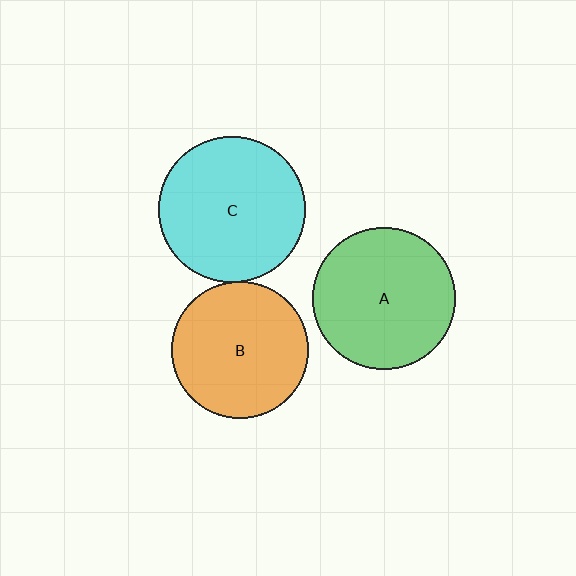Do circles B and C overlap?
Yes.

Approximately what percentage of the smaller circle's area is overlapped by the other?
Approximately 5%.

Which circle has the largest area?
Circle C (cyan).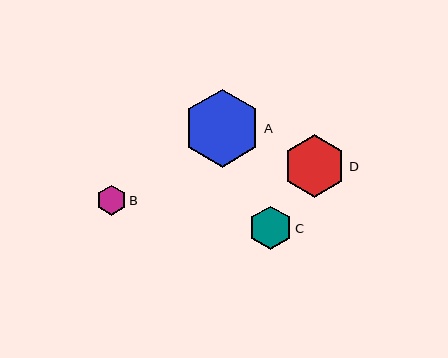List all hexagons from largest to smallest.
From largest to smallest: A, D, C, B.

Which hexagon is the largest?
Hexagon A is the largest with a size of approximately 78 pixels.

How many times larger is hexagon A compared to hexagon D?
Hexagon A is approximately 1.2 times the size of hexagon D.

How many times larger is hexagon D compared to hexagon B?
Hexagon D is approximately 2.1 times the size of hexagon B.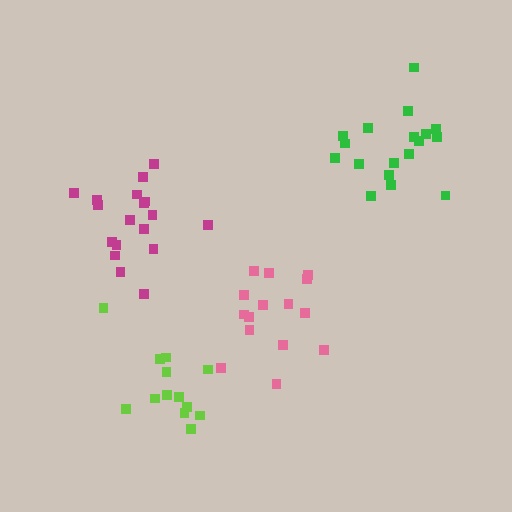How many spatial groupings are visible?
There are 4 spatial groupings.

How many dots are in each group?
Group 1: 18 dots, Group 2: 15 dots, Group 3: 18 dots, Group 4: 13 dots (64 total).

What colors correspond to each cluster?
The clusters are colored: magenta, pink, green, lime.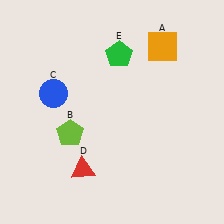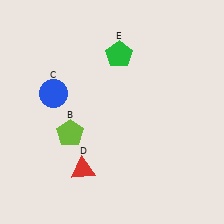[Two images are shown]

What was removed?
The orange square (A) was removed in Image 2.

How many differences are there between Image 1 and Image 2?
There is 1 difference between the two images.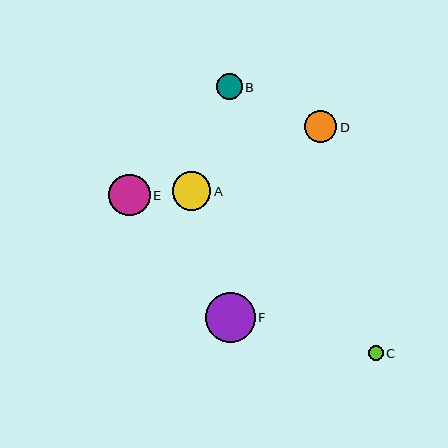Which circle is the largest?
Circle F is the largest with a size of approximately 50 pixels.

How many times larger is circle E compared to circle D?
Circle E is approximately 1.3 times the size of circle D.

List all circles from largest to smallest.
From largest to smallest: F, E, A, D, B, C.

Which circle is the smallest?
Circle C is the smallest with a size of approximately 15 pixels.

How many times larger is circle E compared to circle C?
Circle E is approximately 2.8 times the size of circle C.